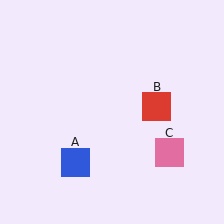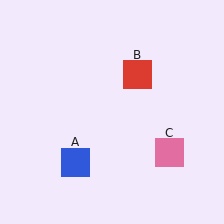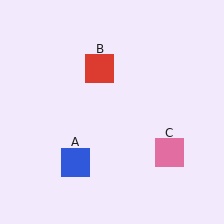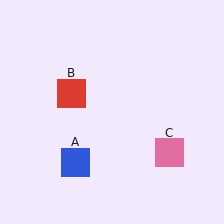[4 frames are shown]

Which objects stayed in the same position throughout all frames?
Blue square (object A) and pink square (object C) remained stationary.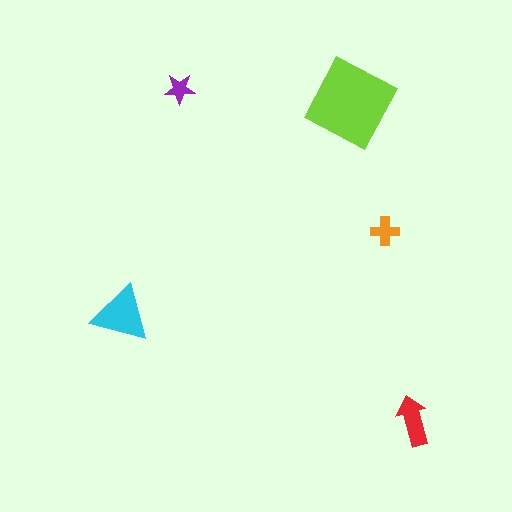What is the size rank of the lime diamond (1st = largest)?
1st.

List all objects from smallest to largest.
The purple star, the orange cross, the red arrow, the cyan triangle, the lime diamond.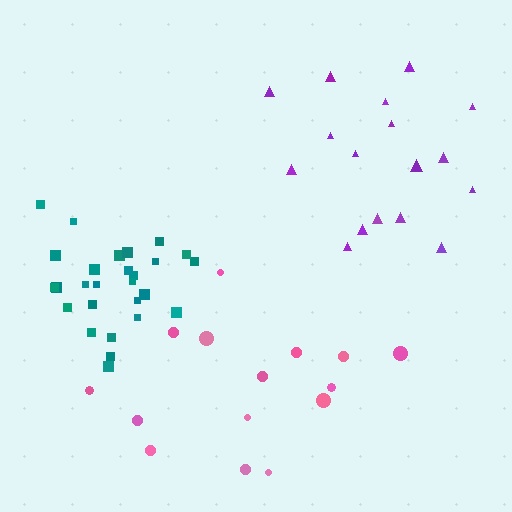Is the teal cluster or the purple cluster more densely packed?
Teal.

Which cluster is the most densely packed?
Teal.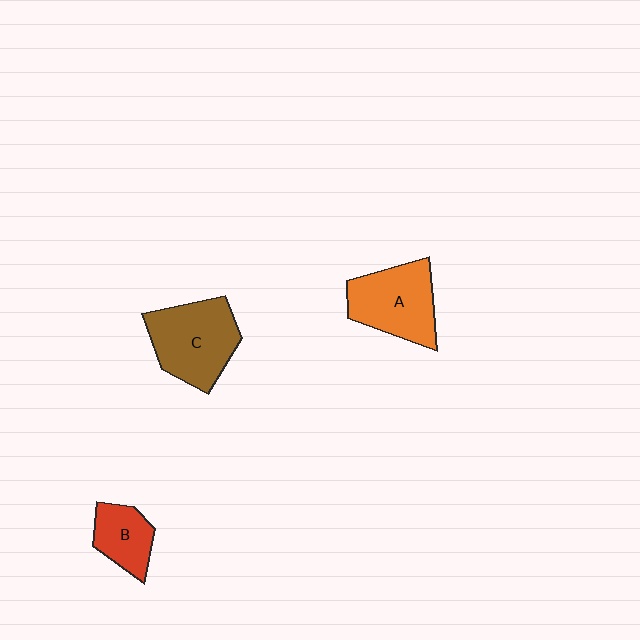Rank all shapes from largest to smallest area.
From largest to smallest: C (brown), A (orange), B (red).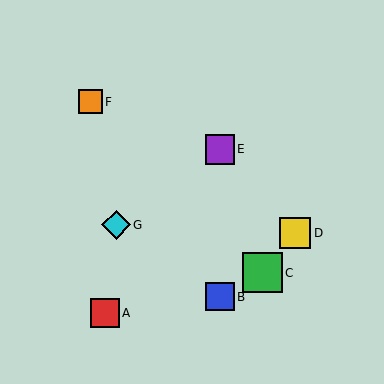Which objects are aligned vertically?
Objects B, E are aligned vertically.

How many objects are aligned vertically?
2 objects (B, E) are aligned vertically.